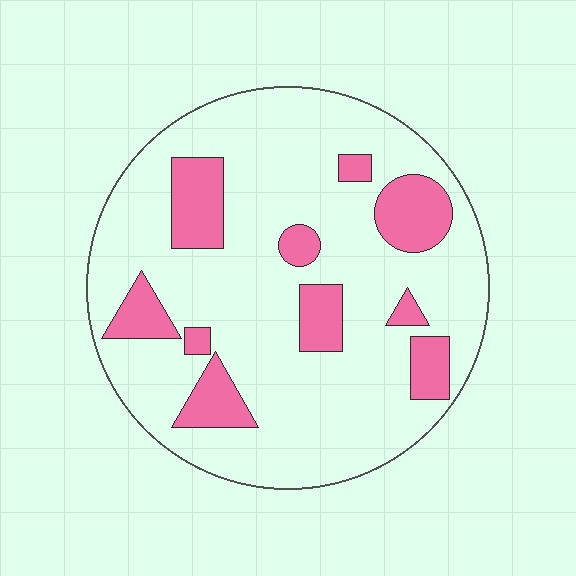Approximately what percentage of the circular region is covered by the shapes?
Approximately 20%.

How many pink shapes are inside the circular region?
10.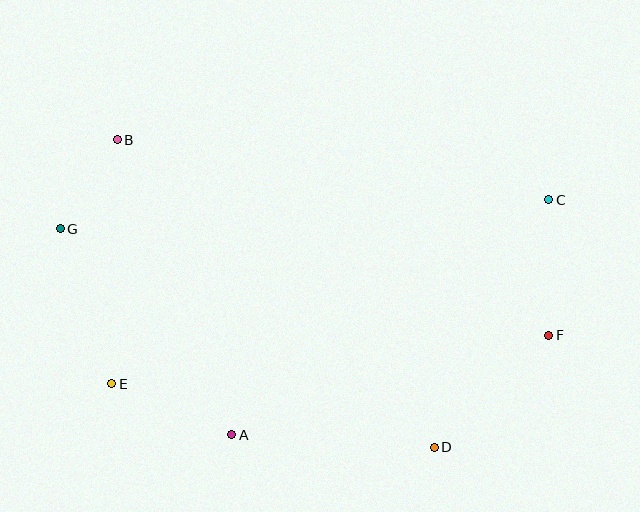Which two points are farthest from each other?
Points F and G are farthest from each other.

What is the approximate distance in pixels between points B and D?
The distance between B and D is approximately 442 pixels.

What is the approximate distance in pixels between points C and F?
The distance between C and F is approximately 136 pixels.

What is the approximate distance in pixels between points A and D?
The distance between A and D is approximately 203 pixels.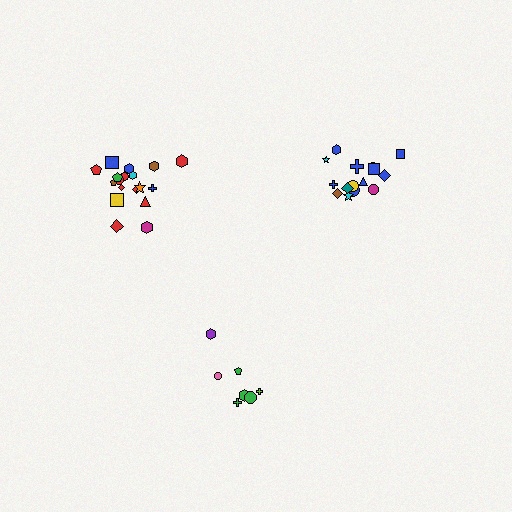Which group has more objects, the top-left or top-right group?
The top-left group.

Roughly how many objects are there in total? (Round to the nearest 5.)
Roughly 40 objects in total.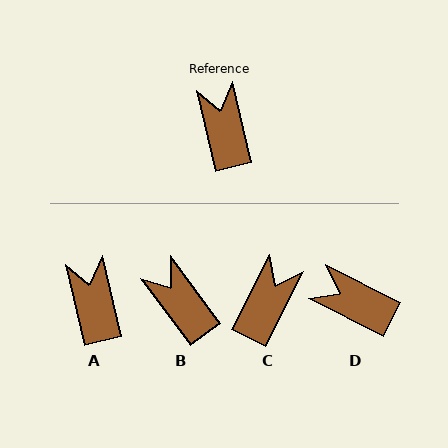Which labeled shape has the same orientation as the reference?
A.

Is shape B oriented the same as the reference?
No, it is off by about 23 degrees.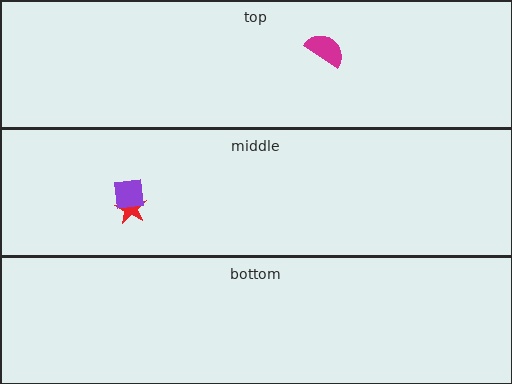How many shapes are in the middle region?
2.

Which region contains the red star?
The middle region.